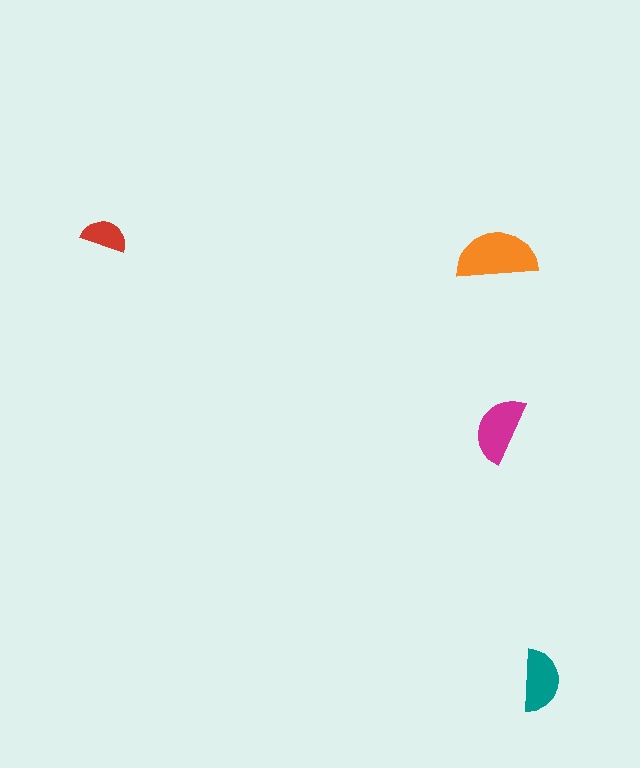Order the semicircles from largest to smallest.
the orange one, the magenta one, the teal one, the red one.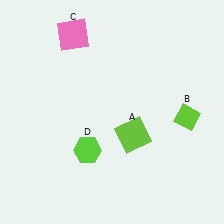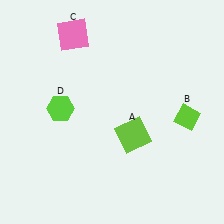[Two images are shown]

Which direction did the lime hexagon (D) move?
The lime hexagon (D) moved up.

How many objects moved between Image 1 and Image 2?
1 object moved between the two images.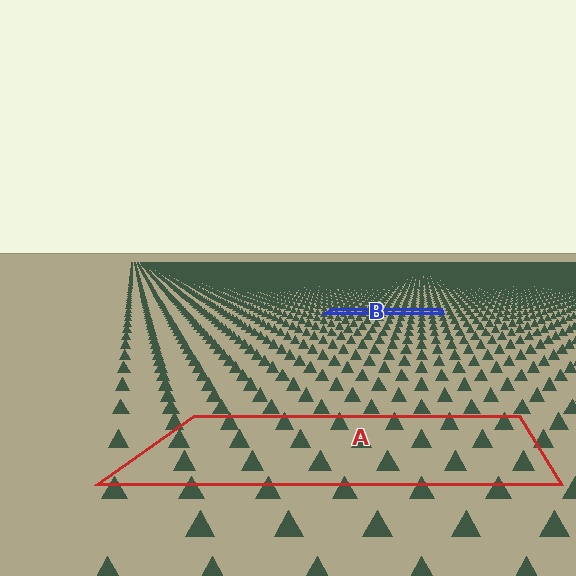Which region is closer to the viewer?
Region A is closer. The texture elements there are larger and more spread out.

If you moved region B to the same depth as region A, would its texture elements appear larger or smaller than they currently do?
They would appear larger. At a closer depth, the same texture elements are projected at a bigger on-screen size.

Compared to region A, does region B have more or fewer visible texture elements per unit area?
Region B has more texture elements per unit area — they are packed more densely because it is farther away.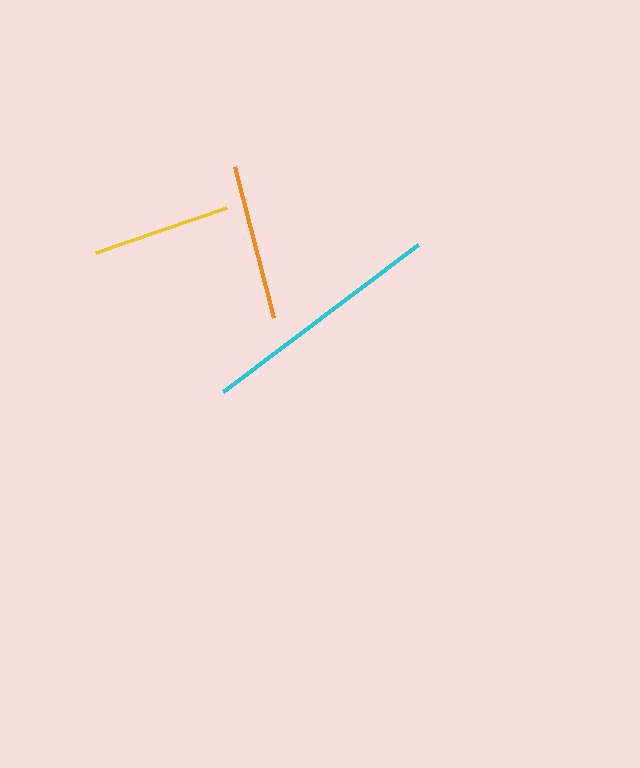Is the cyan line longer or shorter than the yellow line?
The cyan line is longer than the yellow line.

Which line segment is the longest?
The cyan line is the longest at approximately 245 pixels.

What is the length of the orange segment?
The orange segment is approximately 156 pixels long.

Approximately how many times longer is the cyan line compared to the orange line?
The cyan line is approximately 1.6 times the length of the orange line.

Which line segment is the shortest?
The yellow line is the shortest at approximately 139 pixels.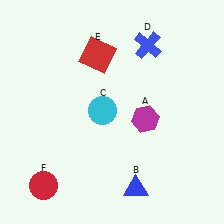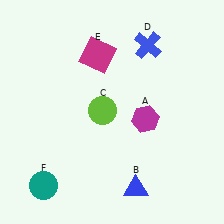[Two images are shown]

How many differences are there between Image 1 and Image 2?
There are 3 differences between the two images.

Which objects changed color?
C changed from cyan to lime. E changed from red to magenta. F changed from red to teal.